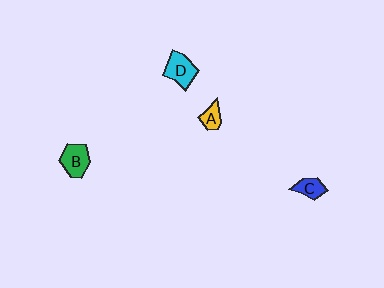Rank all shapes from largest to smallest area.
From largest to smallest: D (cyan), B (green), C (blue), A (yellow).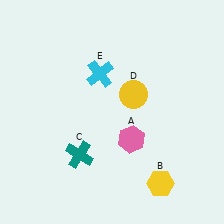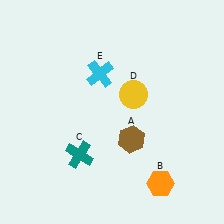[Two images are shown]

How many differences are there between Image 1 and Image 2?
There are 2 differences between the two images.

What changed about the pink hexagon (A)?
In Image 1, A is pink. In Image 2, it changed to brown.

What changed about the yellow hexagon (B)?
In Image 1, B is yellow. In Image 2, it changed to orange.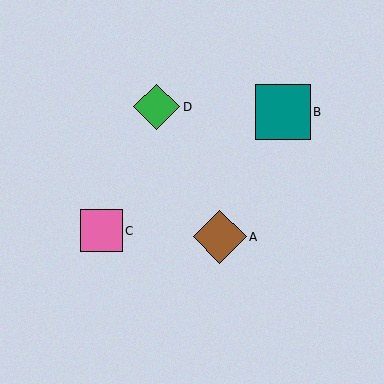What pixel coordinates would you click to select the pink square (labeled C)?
Click at (102, 231) to select the pink square C.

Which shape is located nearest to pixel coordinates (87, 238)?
The pink square (labeled C) at (102, 231) is nearest to that location.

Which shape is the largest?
The teal square (labeled B) is the largest.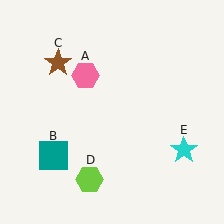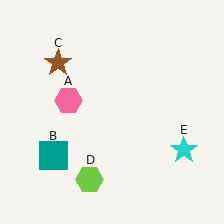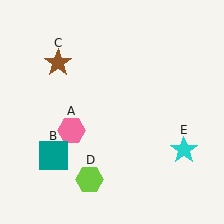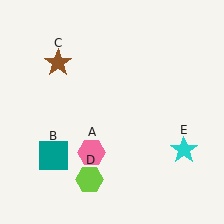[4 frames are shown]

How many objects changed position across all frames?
1 object changed position: pink hexagon (object A).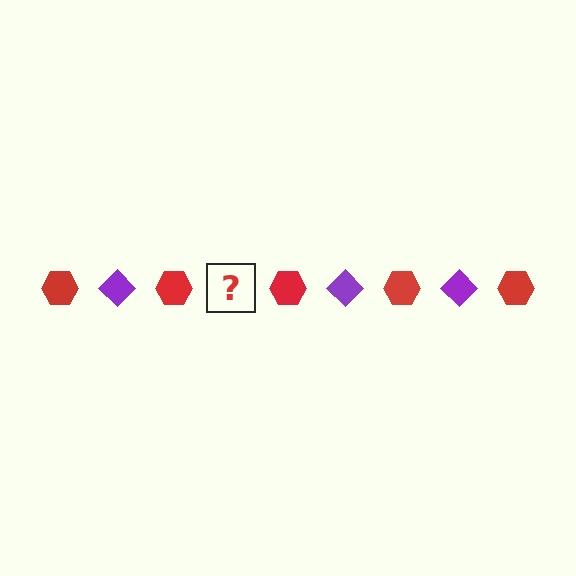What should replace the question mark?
The question mark should be replaced with a purple diamond.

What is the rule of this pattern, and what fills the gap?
The rule is that the pattern alternates between red hexagon and purple diamond. The gap should be filled with a purple diamond.